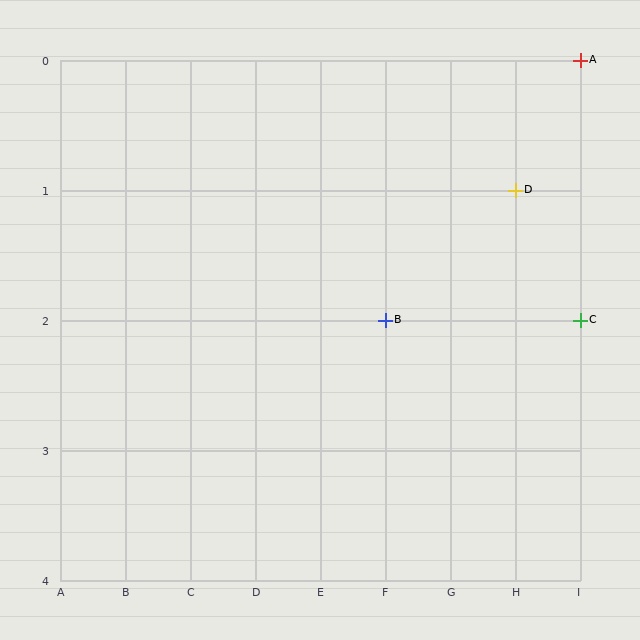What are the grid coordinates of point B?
Point B is at grid coordinates (F, 2).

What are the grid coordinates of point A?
Point A is at grid coordinates (I, 0).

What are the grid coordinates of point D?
Point D is at grid coordinates (H, 1).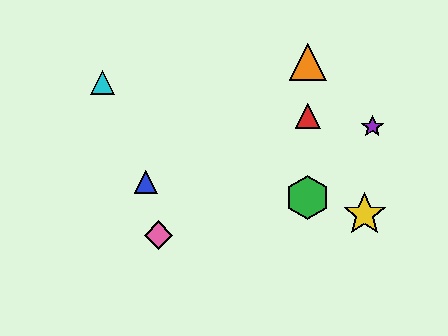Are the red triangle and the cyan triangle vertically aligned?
No, the red triangle is at x≈308 and the cyan triangle is at x≈102.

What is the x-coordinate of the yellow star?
The yellow star is at x≈365.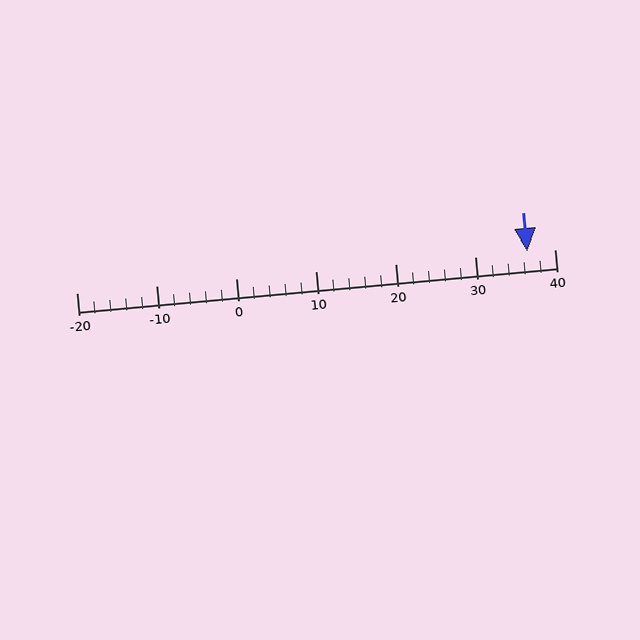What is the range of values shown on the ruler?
The ruler shows values from -20 to 40.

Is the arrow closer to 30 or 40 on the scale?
The arrow is closer to 40.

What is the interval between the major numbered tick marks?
The major tick marks are spaced 10 units apart.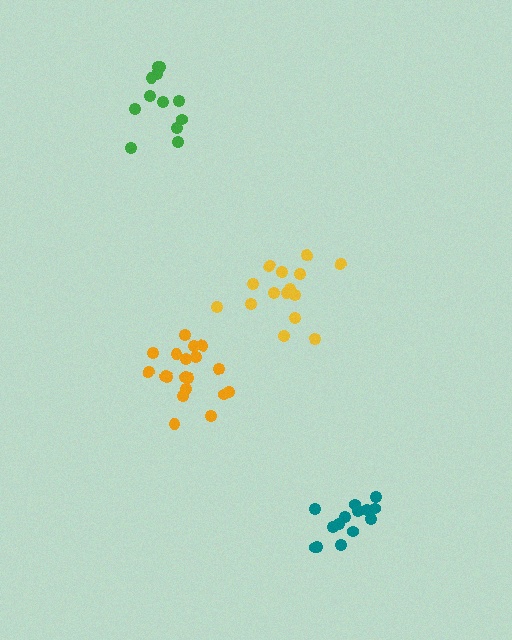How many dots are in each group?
Group 1: 19 dots, Group 2: 13 dots, Group 3: 14 dots, Group 4: 15 dots (61 total).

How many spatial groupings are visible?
There are 4 spatial groupings.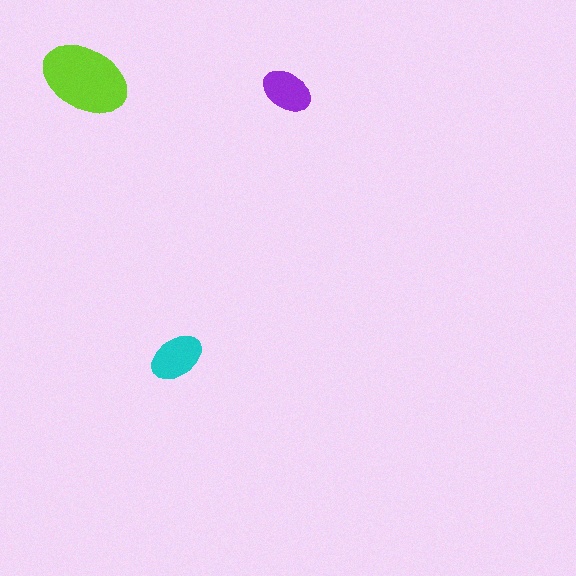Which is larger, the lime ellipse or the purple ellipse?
The lime one.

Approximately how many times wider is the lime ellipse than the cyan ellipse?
About 1.5 times wider.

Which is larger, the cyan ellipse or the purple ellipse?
The cyan one.